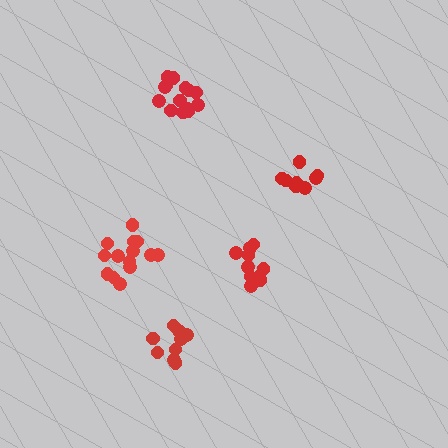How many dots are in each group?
Group 1: 14 dots, Group 2: 14 dots, Group 3: 8 dots, Group 4: 9 dots, Group 5: 10 dots (55 total).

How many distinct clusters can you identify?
There are 5 distinct clusters.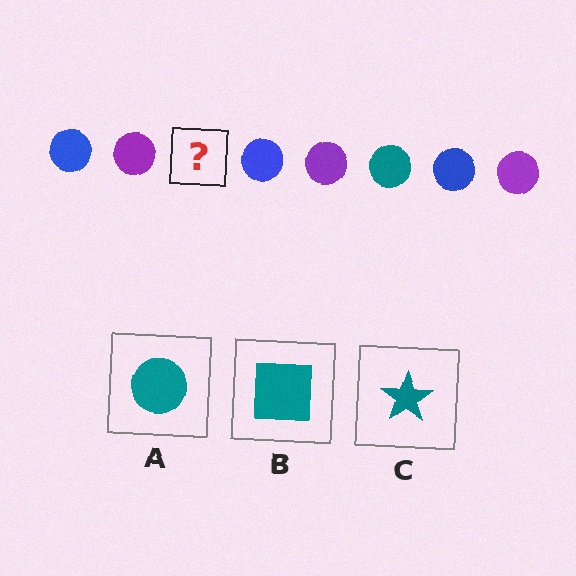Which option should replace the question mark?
Option A.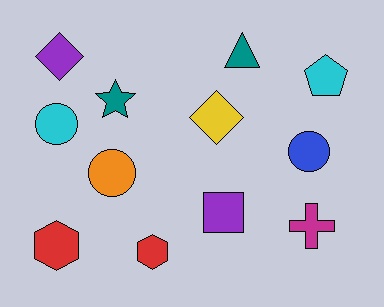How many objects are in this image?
There are 12 objects.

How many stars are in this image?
There is 1 star.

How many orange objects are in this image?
There is 1 orange object.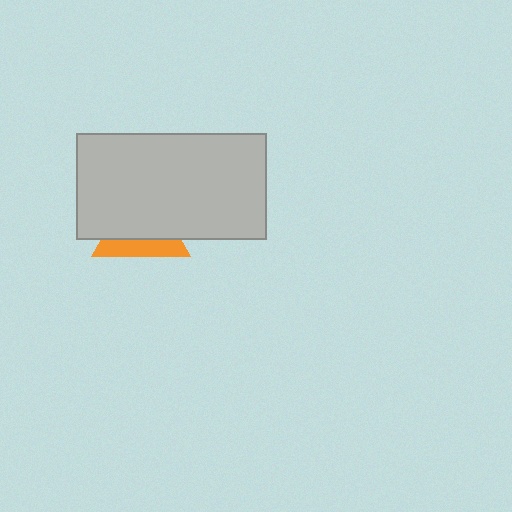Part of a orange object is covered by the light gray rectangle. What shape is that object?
It is a triangle.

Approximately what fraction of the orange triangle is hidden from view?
Roughly 63% of the orange triangle is hidden behind the light gray rectangle.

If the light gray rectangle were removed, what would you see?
You would see the complete orange triangle.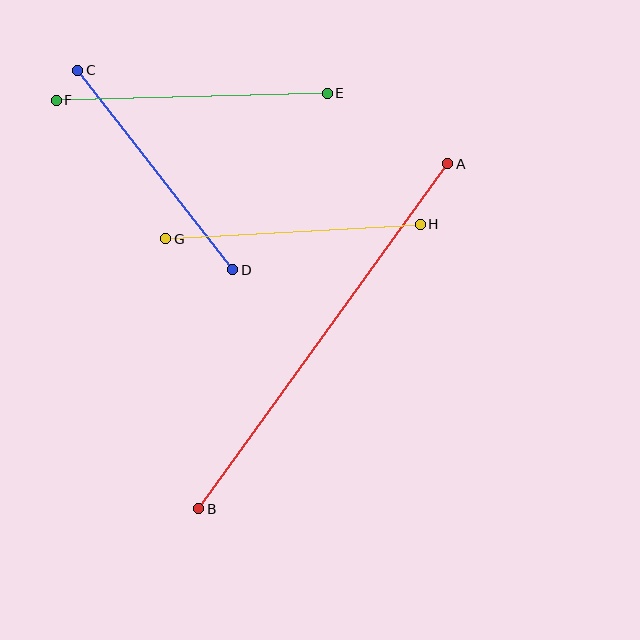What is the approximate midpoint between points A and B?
The midpoint is at approximately (323, 336) pixels.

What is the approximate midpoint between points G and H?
The midpoint is at approximately (293, 231) pixels.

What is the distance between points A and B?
The distance is approximately 425 pixels.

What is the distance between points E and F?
The distance is approximately 271 pixels.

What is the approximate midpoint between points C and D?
The midpoint is at approximately (155, 170) pixels.